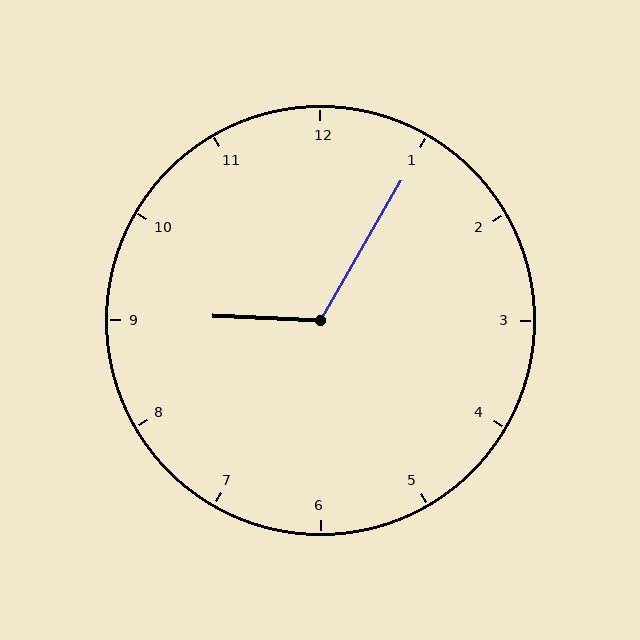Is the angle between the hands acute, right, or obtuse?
It is obtuse.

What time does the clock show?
9:05.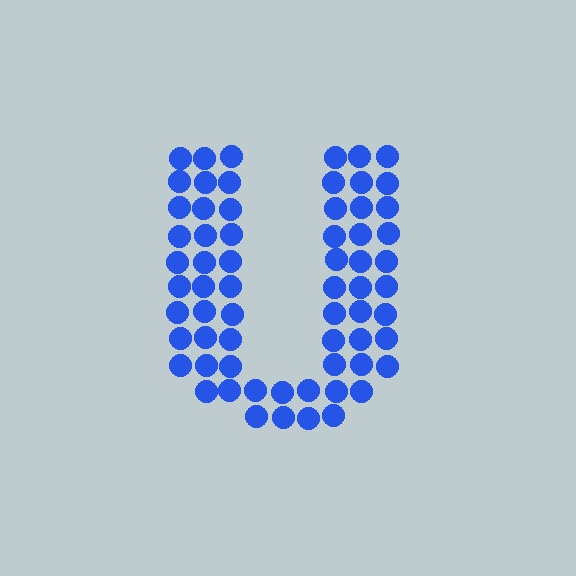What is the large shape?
The large shape is the letter U.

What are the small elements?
The small elements are circles.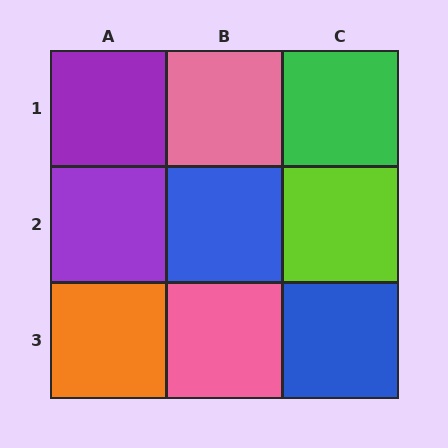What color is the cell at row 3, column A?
Orange.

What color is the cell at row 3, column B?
Pink.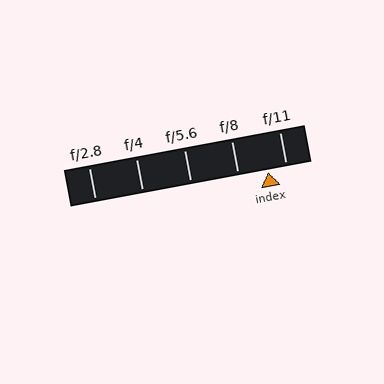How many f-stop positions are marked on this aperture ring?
There are 5 f-stop positions marked.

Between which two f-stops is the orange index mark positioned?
The index mark is between f/8 and f/11.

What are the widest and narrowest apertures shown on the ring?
The widest aperture shown is f/2.8 and the narrowest is f/11.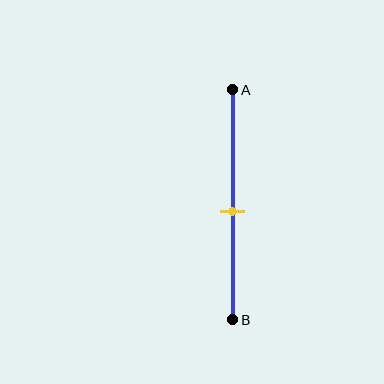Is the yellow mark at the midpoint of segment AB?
Yes, the mark is approximately at the midpoint.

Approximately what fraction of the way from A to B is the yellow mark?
The yellow mark is approximately 55% of the way from A to B.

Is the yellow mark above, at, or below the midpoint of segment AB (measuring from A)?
The yellow mark is approximately at the midpoint of segment AB.